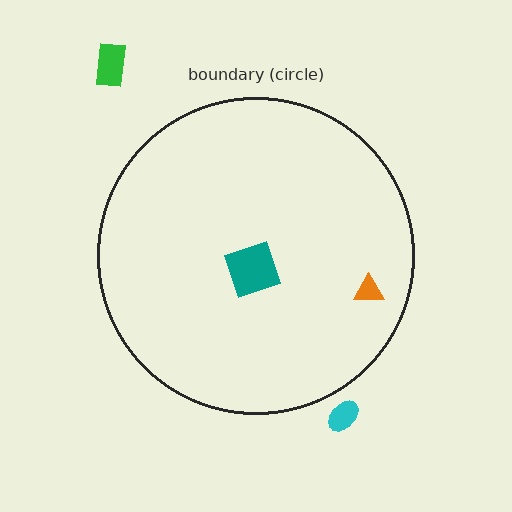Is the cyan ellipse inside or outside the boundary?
Outside.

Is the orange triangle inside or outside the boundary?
Inside.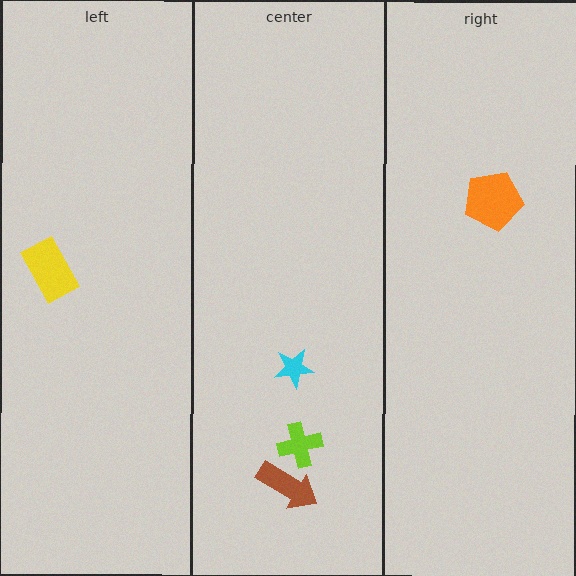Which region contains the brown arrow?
The center region.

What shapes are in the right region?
The orange pentagon.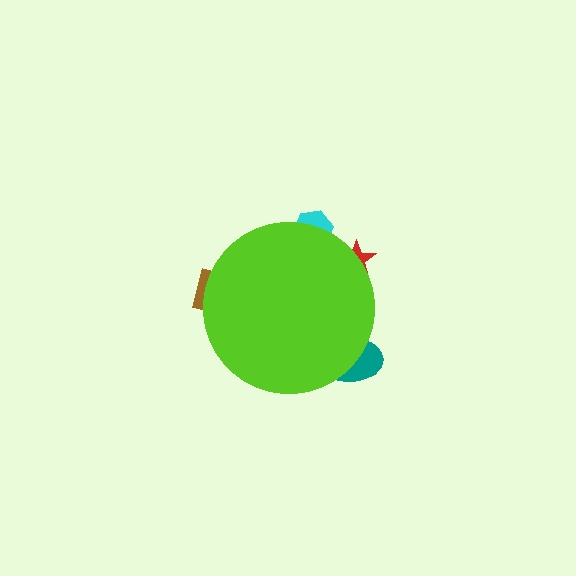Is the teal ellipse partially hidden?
Yes, the teal ellipse is partially hidden behind the lime circle.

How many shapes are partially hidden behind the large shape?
4 shapes are partially hidden.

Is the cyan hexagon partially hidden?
Yes, the cyan hexagon is partially hidden behind the lime circle.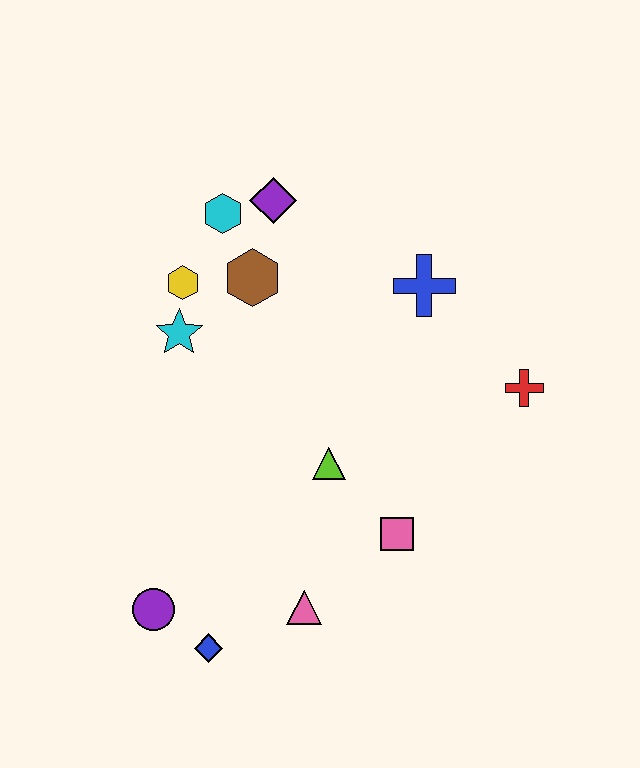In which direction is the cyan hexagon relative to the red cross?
The cyan hexagon is to the left of the red cross.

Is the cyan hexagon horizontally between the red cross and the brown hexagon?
No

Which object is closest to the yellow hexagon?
The cyan star is closest to the yellow hexagon.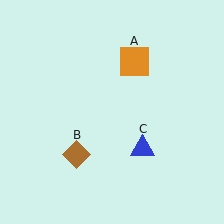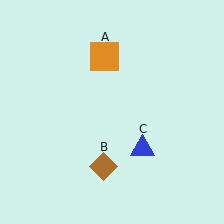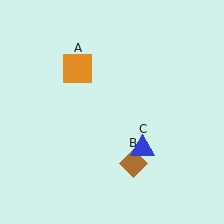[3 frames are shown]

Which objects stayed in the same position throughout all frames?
Blue triangle (object C) remained stationary.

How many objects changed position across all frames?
2 objects changed position: orange square (object A), brown diamond (object B).